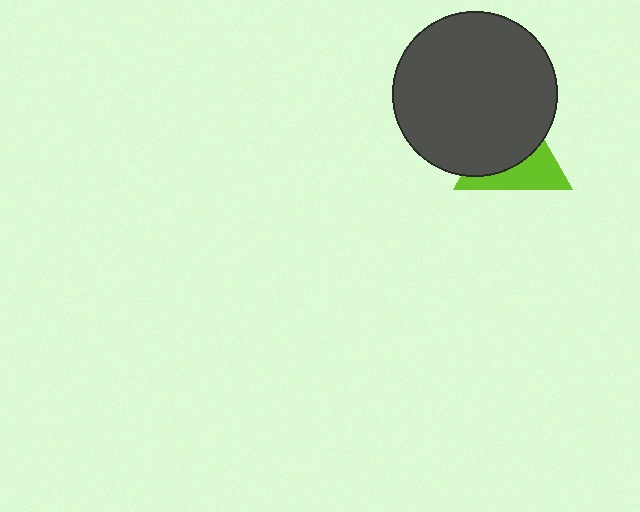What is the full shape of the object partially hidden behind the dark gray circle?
The partially hidden object is a lime triangle.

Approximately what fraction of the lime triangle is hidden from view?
Roughly 59% of the lime triangle is hidden behind the dark gray circle.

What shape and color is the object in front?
The object in front is a dark gray circle.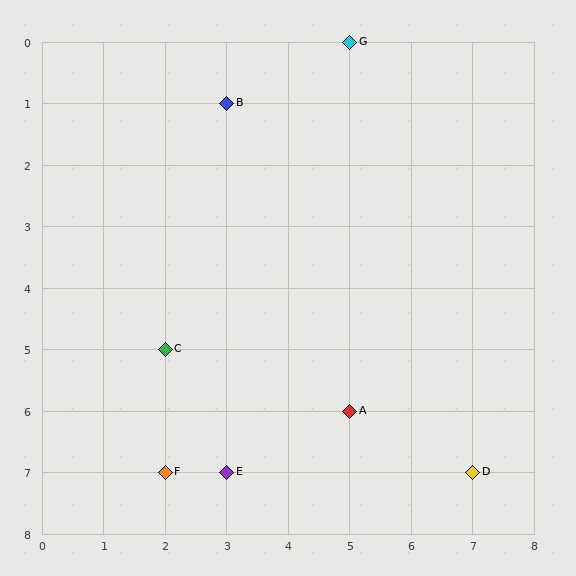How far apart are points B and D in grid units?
Points B and D are 4 columns and 6 rows apart (about 7.2 grid units diagonally).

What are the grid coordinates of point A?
Point A is at grid coordinates (5, 6).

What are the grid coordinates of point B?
Point B is at grid coordinates (3, 1).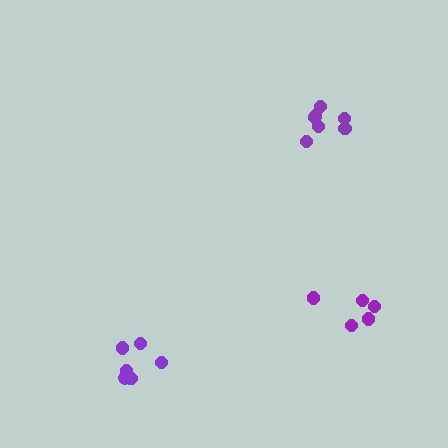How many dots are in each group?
Group 1: 5 dots, Group 2: 6 dots, Group 3: 7 dots (18 total).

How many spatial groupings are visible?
There are 3 spatial groupings.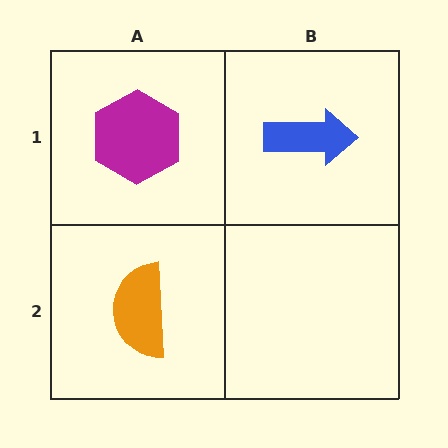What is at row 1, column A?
A magenta hexagon.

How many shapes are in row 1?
2 shapes.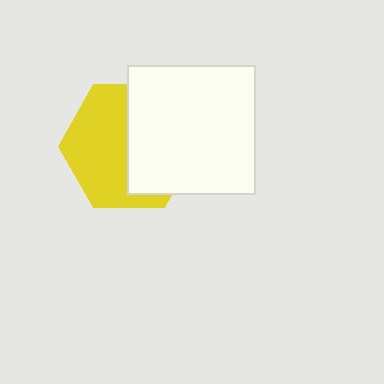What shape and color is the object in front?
The object in front is a white square.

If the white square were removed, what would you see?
You would see the complete yellow hexagon.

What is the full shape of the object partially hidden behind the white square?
The partially hidden object is a yellow hexagon.